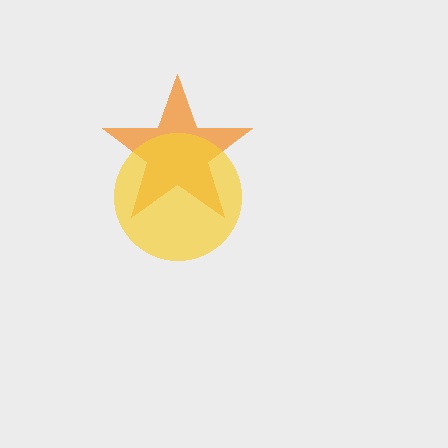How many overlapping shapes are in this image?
There are 2 overlapping shapes in the image.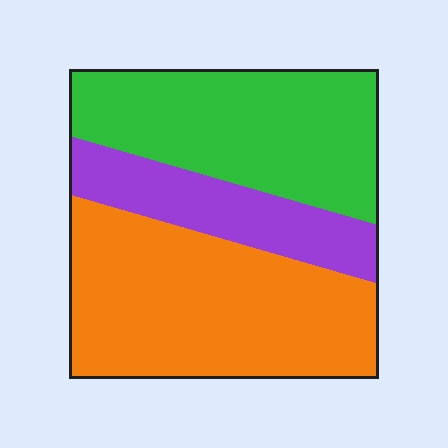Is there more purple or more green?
Green.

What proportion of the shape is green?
Green covers 36% of the shape.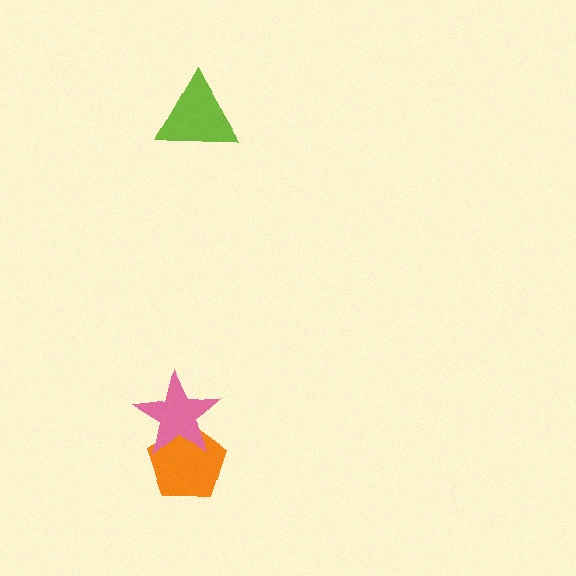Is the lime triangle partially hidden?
No, no other shape covers it.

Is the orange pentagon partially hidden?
Yes, it is partially covered by another shape.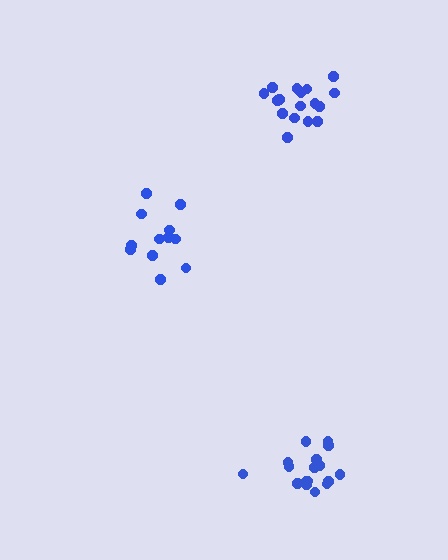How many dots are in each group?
Group 1: 12 dots, Group 2: 18 dots, Group 3: 17 dots (47 total).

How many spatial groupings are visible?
There are 3 spatial groupings.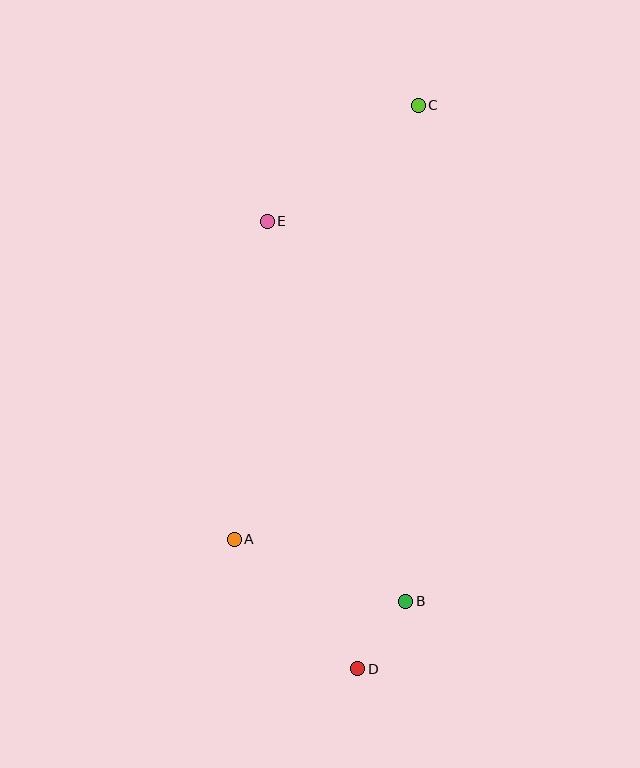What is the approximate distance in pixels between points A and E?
The distance between A and E is approximately 320 pixels.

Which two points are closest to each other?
Points B and D are closest to each other.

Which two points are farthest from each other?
Points C and D are farthest from each other.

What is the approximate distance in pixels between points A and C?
The distance between A and C is approximately 472 pixels.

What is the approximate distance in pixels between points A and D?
The distance between A and D is approximately 179 pixels.